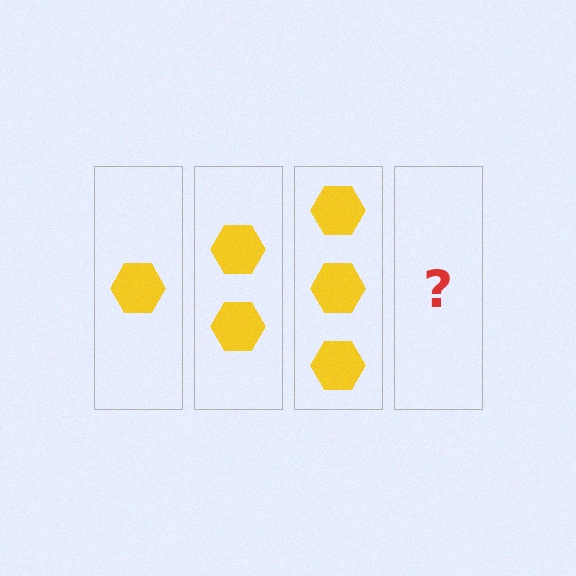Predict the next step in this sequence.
The next step is 4 hexagons.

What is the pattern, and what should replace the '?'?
The pattern is that each step adds one more hexagon. The '?' should be 4 hexagons.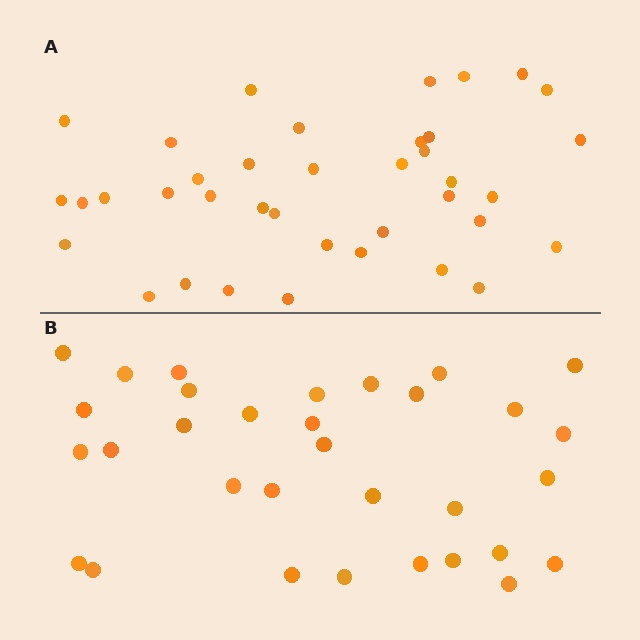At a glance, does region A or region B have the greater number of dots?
Region A (the top region) has more dots.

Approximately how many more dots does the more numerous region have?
Region A has about 6 more dots than region B.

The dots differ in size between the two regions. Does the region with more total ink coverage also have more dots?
No. Region B has more total ink coverage because its dots are larger, but region A actually contains more individual dots. Total area can be misleading — the number of items is what matters here.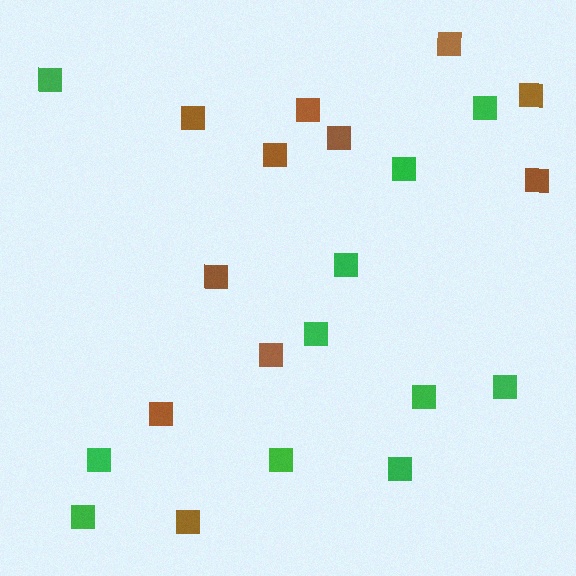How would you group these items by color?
There are 2 groups: one group of green squares (11) and one group of brown squares (11).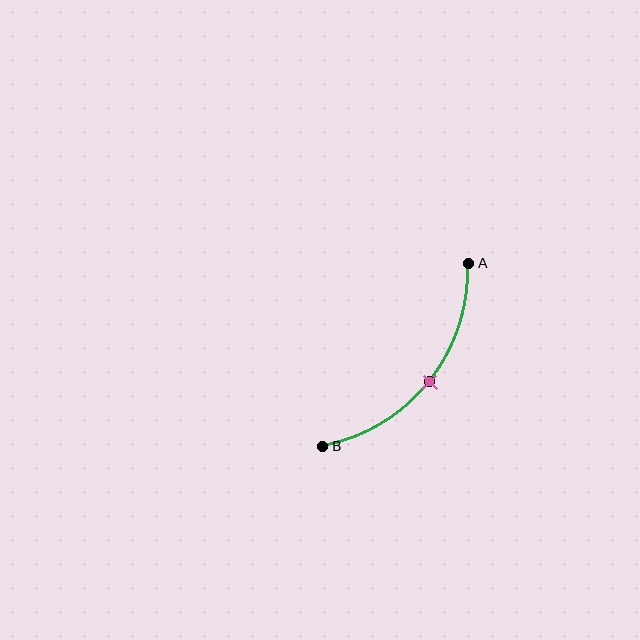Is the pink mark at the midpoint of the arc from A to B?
Yes. The pink mark lies on the arc at equal arc-length from both A and B — it is the arc midpoint.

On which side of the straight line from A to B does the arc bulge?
The arc bulges below and to the right of the straight line connecting A and B.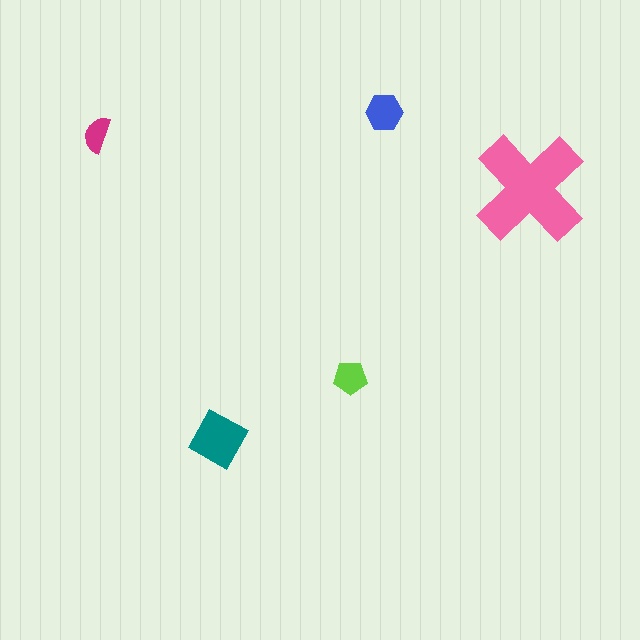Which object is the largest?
The pink cross.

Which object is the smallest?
The magenta semicircle.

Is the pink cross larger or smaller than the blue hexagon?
Larger.